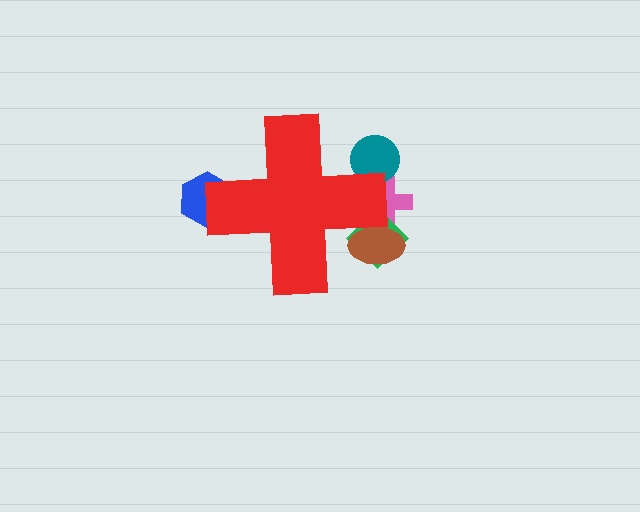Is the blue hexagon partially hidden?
Yes, the blue hexagon is partially hidden behind the red cross.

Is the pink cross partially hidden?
Yes, the pink cross is partially hidden behind the red cross.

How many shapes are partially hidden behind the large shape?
5 shapes are partially hidden.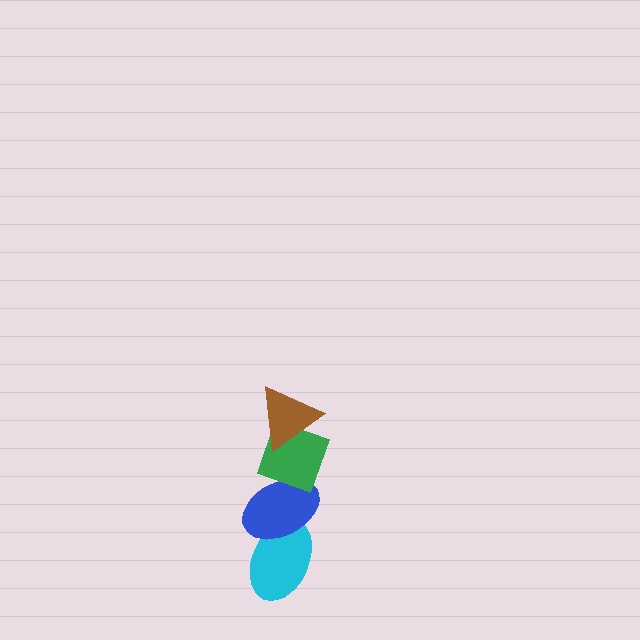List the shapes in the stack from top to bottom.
From top to bottom: the brown triangle, the green diamond, the blue ellipse, the cyan ellipse.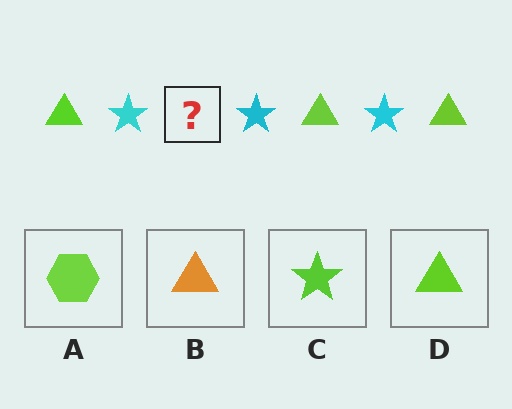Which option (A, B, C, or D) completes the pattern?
D.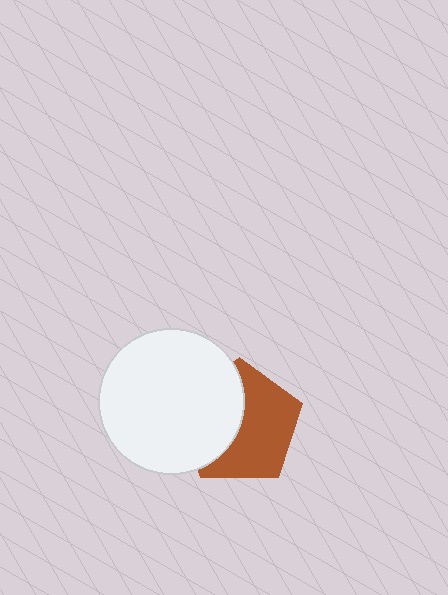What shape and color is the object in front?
The object in front is a white circle.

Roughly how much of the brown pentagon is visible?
About half of it is visible (roughly 57%).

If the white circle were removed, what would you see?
You would see the complete brown pentagon.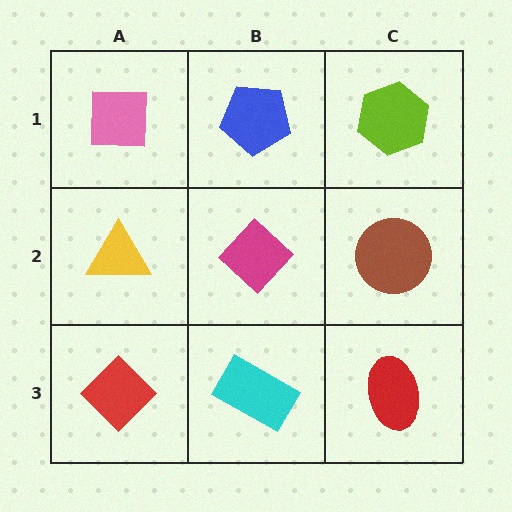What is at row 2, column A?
A yellow triangle.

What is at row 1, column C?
A lime hexagon.